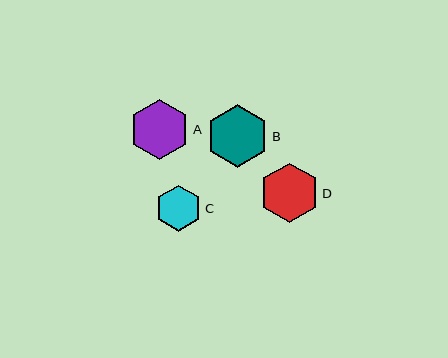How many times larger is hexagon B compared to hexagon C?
Hexagon B is approximately 1.4 times the size of hexagon C.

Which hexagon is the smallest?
Hexagon C is the smallest with a size of approximately 46 pixels.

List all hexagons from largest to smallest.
From largest to smallest: B, A, D, C.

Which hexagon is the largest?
Hexagon B is the largest with a size of approximately 63 pixels.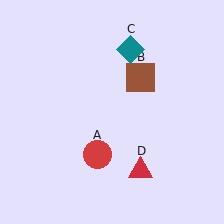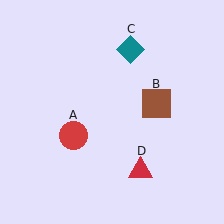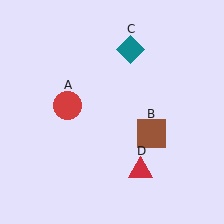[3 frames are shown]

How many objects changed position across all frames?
2 objects changed position: red circle (object A), brown square (object B).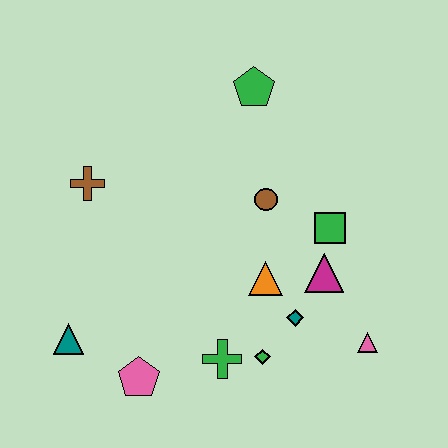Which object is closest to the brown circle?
The green square is closest to the brown circle.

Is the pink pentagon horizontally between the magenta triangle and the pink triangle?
No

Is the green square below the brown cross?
Yes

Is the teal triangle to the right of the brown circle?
No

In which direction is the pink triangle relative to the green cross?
The pink triangle is to the right of the green cross.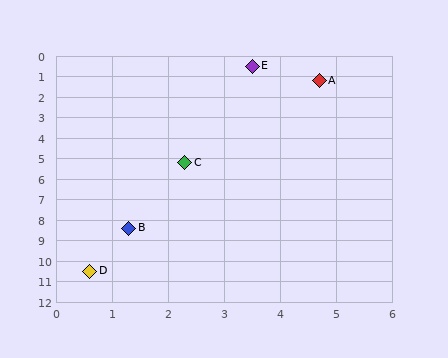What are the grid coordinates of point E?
Point E is at approximately (3.5, 0.5).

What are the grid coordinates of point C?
Point C is at approximately (2.3, 5.2).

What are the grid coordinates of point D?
Point D is at approximately (0.6, 10.5).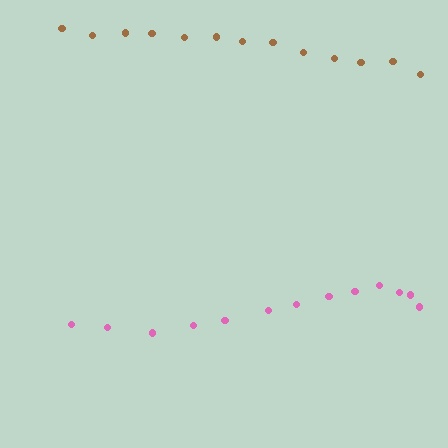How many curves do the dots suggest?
There are 2 distinct paths.